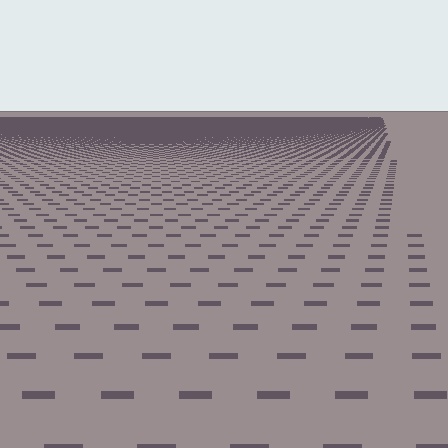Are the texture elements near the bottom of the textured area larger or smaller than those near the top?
Larger. Near the bottom, elements are closer to the viewer and appear at a bigger on-screen size.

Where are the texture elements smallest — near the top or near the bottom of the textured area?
Near the top.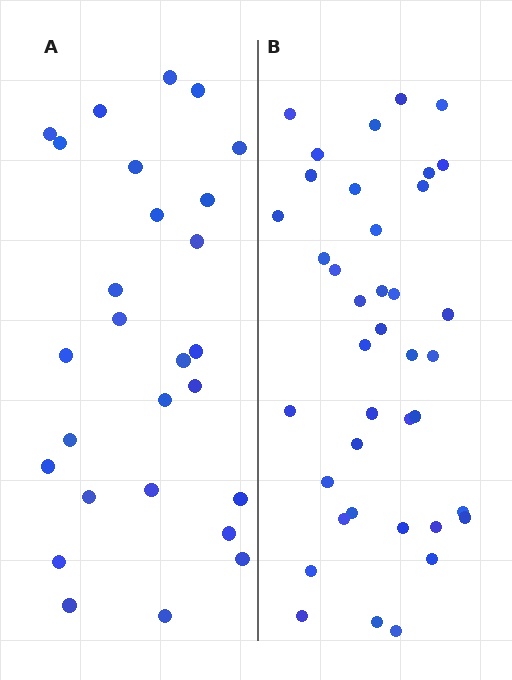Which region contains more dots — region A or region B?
Region B (the right region) has more dots.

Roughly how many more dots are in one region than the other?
Region B has roughly 12 or so more dots than region A.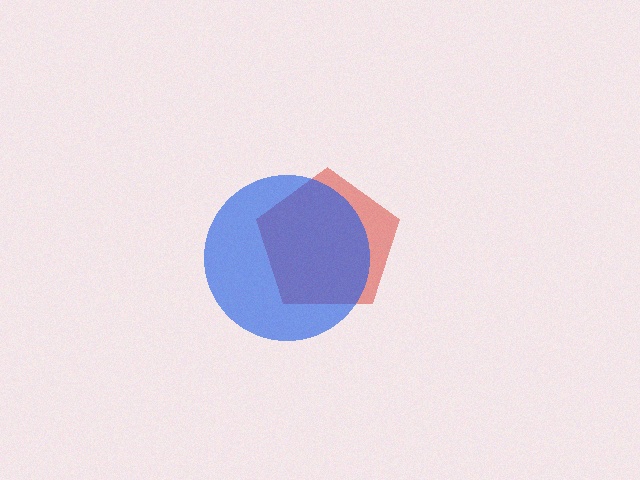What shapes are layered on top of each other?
The layered shapes are: a red pentagon, a blue circle.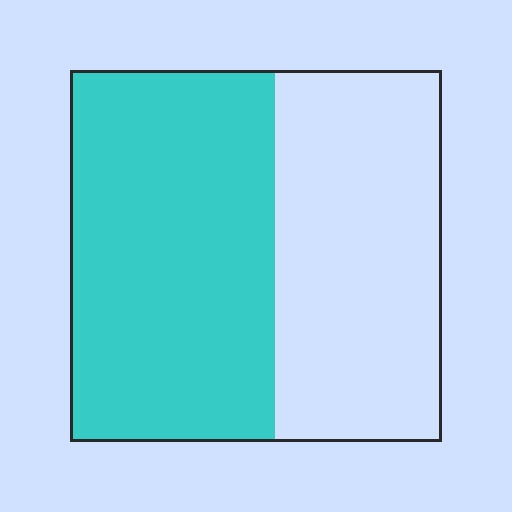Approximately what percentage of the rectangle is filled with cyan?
Approximately 55%.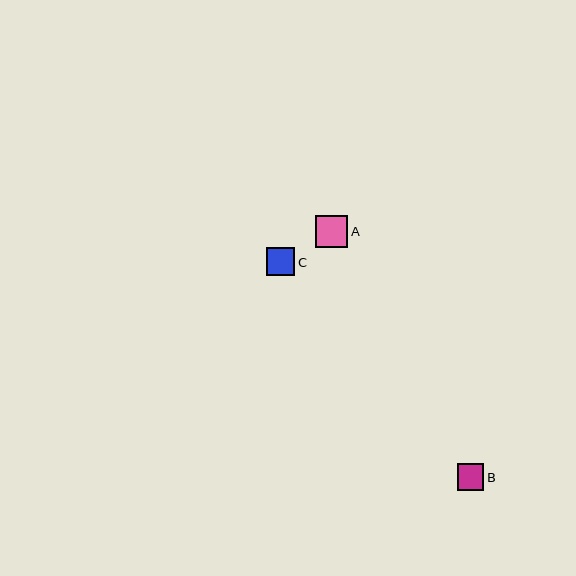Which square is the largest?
Square A is the largest with a size of approximately 32 pixels.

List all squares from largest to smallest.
From largest to smallest: A, C, B.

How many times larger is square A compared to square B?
Square A is approximately 1.2 times the size of square B.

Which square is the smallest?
Square B is the smallest with a size of approximately 27 pixels.